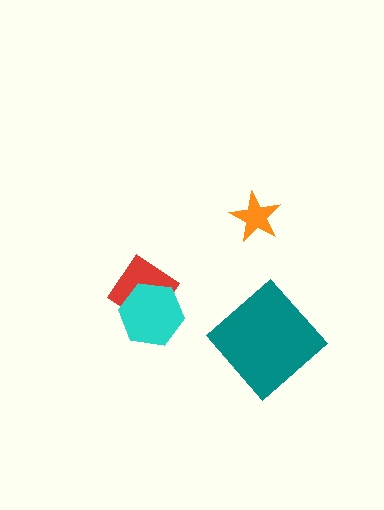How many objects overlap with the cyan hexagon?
1 object overlaps with the cyan hexagon.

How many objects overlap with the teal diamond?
0 objects overlap with the teal diamond.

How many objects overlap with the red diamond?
1 object overlaps with the red diamond.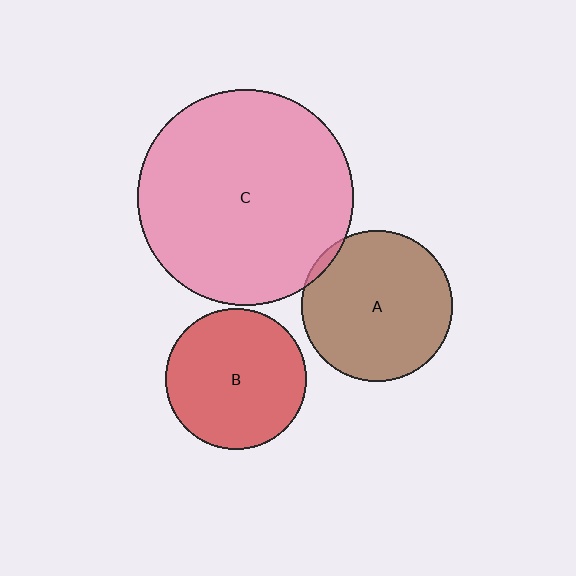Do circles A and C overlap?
Yes.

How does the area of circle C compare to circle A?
Approximately 2.1 times.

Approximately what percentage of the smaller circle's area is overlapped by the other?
Approximately 5%.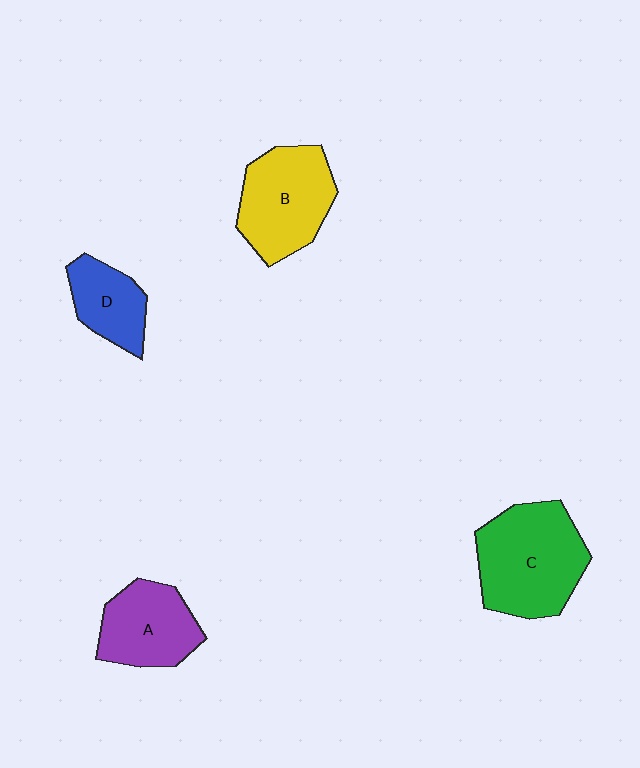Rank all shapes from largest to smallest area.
From largest to smallest: C (green), B (yellow), A (purple), D (blue).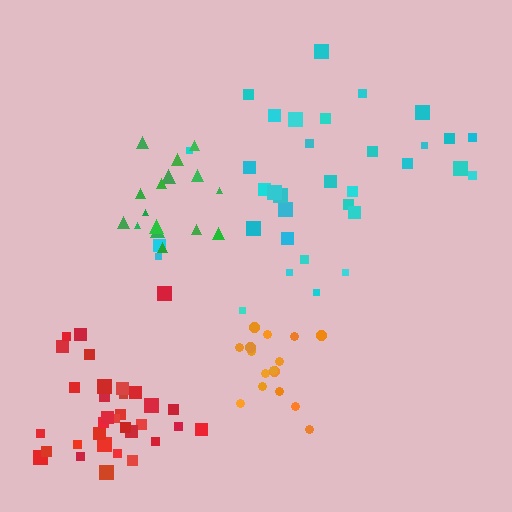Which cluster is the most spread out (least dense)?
Cyan.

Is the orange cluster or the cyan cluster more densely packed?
Orange.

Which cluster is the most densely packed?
Orange.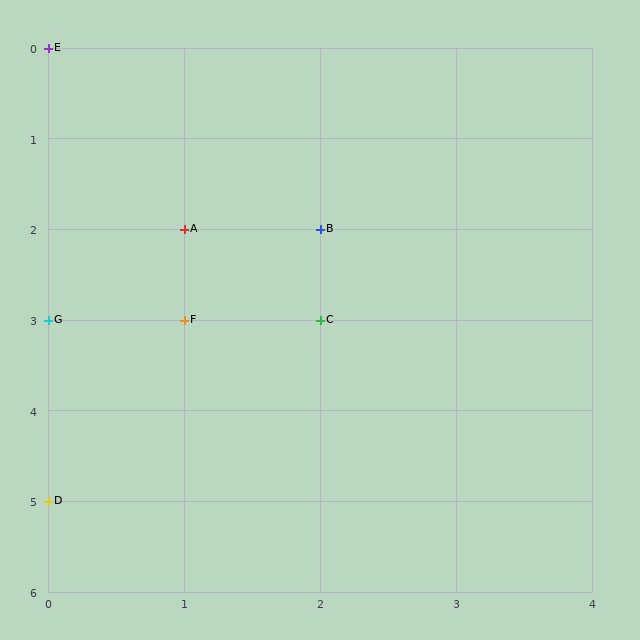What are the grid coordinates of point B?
Point B is at grid coordinates (2, 2).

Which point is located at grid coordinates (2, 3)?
Point C is at (2, 3).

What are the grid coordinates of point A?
Point A is at grid coordinates (1, 2).